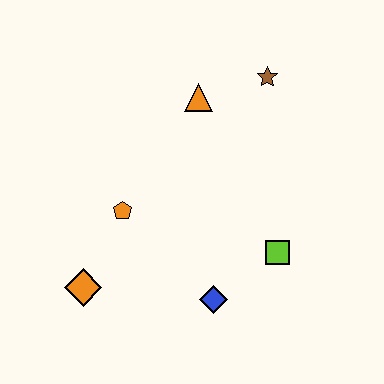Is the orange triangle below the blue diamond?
No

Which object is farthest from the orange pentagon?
The brown star is farthest from the orange pentagon.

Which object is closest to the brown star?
The orange triangle is closest to the brown star.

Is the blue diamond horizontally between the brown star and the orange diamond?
Yes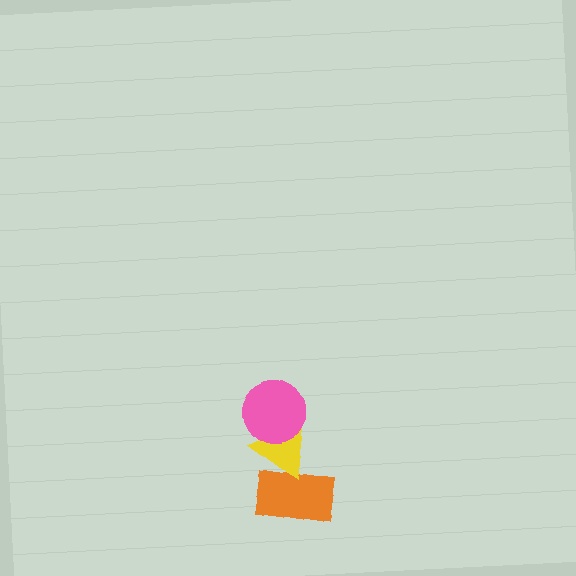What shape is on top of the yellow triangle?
The pink circle is on top of the yellow triangle.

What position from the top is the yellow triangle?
The yellow triangle is 2nd from the top.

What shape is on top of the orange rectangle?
The yellow triangle is on top of the orange rectangle.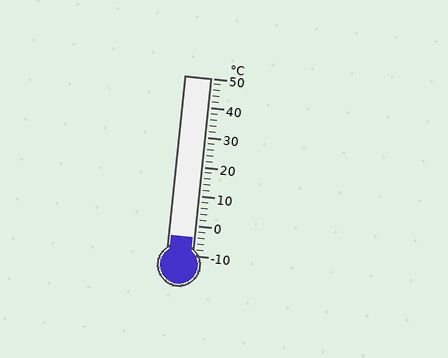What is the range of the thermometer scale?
The thermometer scale ranges from -10°C to 50°C.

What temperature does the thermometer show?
The thermometer shows approximately -4°C.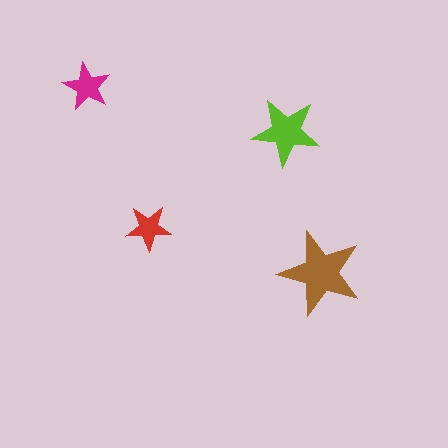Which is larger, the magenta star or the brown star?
The brown one.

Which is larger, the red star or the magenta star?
The magenta one.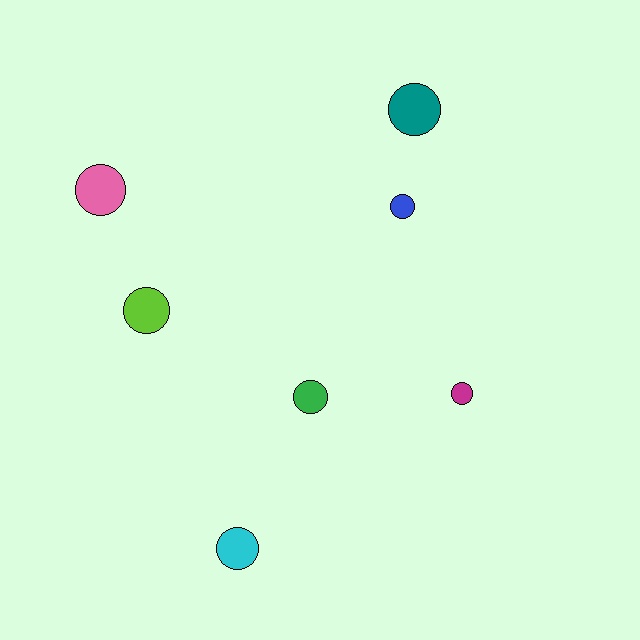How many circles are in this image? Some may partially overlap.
There are 7 circles.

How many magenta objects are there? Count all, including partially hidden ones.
There is 1 magenta object.